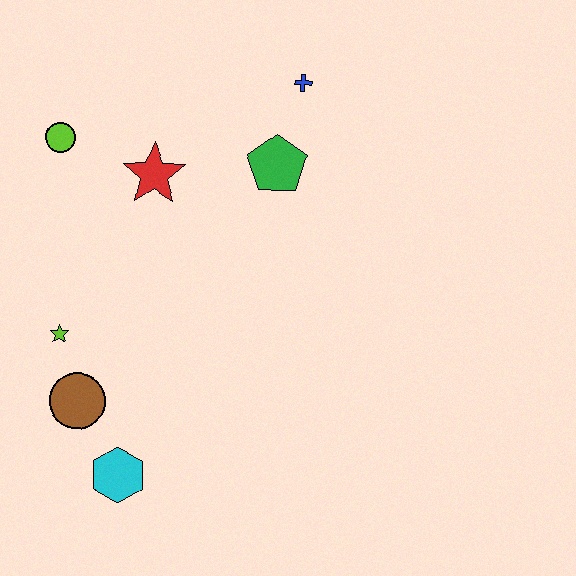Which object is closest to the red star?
The lime circle is closest to the red star.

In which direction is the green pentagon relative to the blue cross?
The green pentagon is below the blue cross.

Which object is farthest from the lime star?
The blue cross is farthest from the lime star.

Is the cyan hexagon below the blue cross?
Yes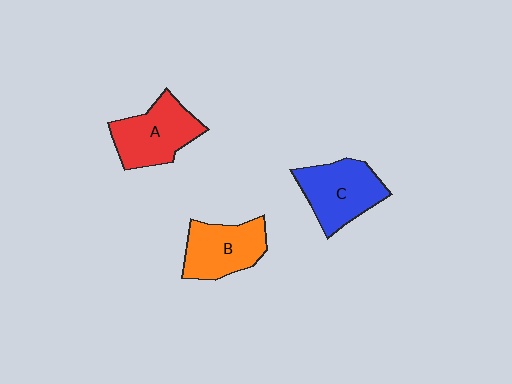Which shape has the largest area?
Shape C (blue).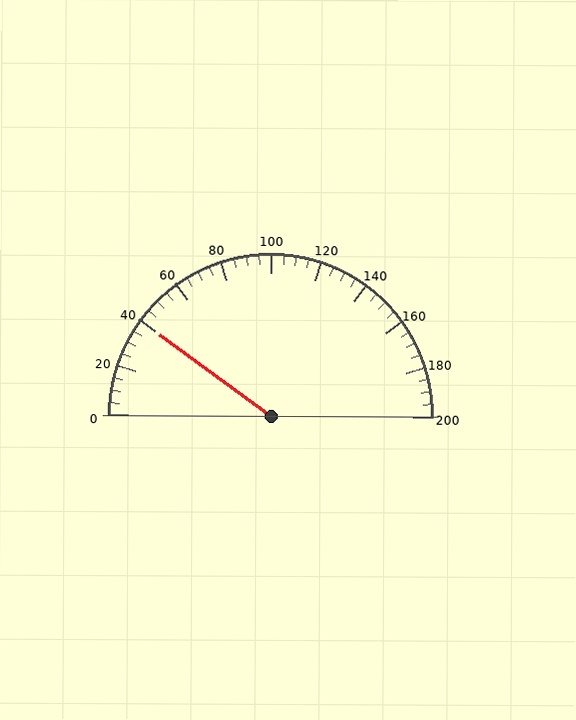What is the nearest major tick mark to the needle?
The nearest major tick mark is 40.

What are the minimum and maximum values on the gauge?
The gauge ranges from 0 to 200.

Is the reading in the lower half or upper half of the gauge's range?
The reading is in the lower half of the range (0 to 200).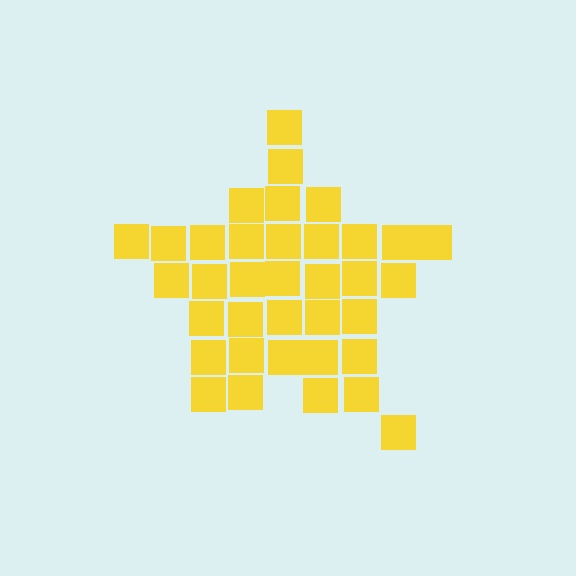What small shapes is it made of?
It is made of small squares.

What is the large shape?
The large shape is a star.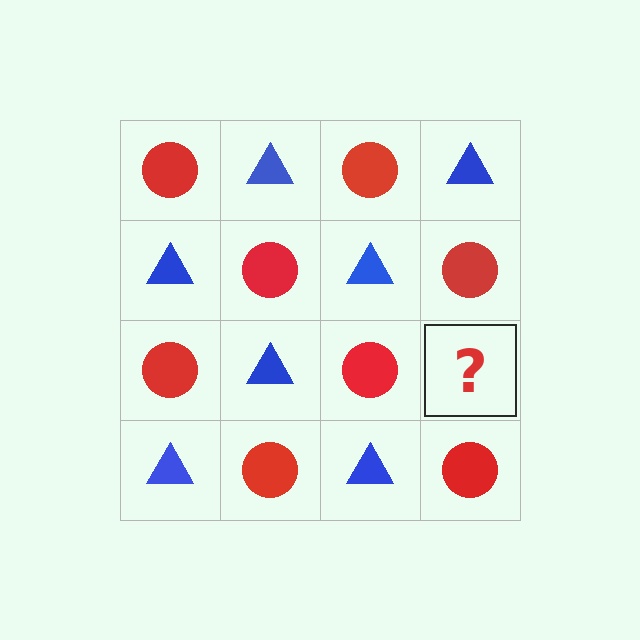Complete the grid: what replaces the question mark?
The question mark should be replaced with a blue triangle.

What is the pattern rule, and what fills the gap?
The rule is that it alternates red circle and blue triangle in a checkerboard pattern. The gap should be filled with a blue triangle.